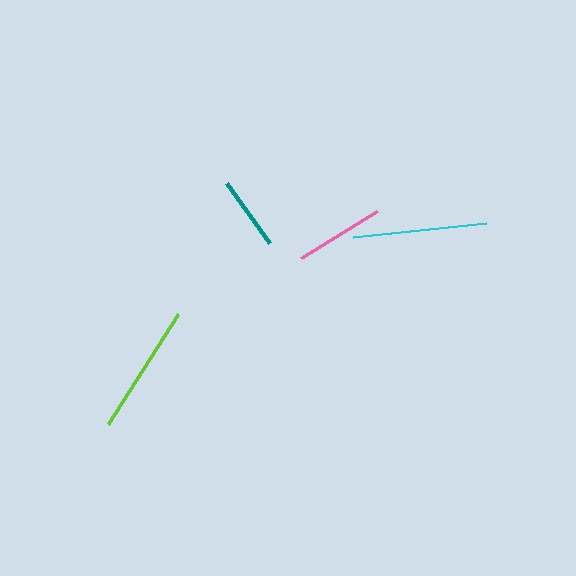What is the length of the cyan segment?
The cyan segment is approximately 133 pixels long.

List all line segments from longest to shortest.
From longest to shortest: cyan, lime, pink, teal.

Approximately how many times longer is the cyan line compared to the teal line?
The cyan line is approximately 1.8 times the length of the teal line.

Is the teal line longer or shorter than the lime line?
The lime line is longer than the teal line.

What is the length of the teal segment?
The teal segment is approximately 74 pixels long.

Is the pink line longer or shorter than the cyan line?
The cyan line is longer than the pink line.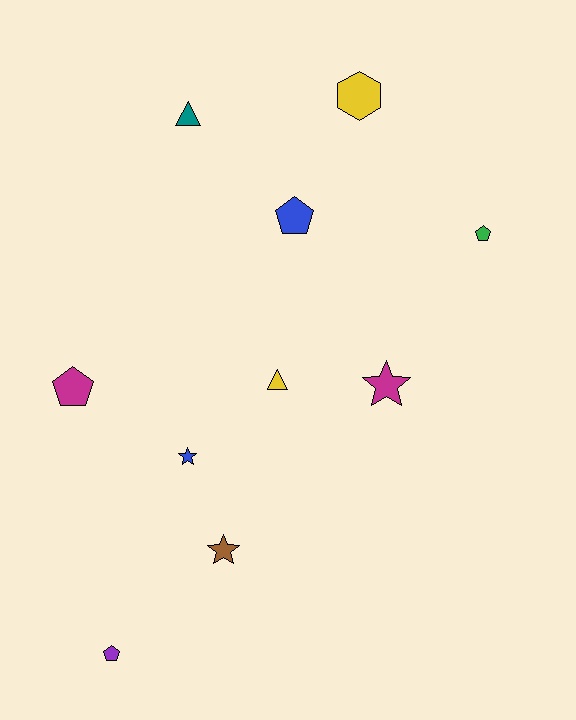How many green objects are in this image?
There is 1 green object.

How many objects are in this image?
There are 10 objects.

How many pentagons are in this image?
There are 4 pentagons.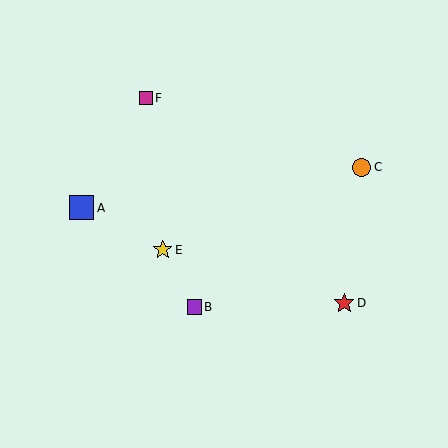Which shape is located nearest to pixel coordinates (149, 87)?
The magenta square (labeled F) at (146, 98) is nearest to that location.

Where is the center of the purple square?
The center of the purple square is at (194, 307).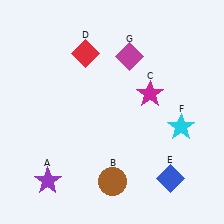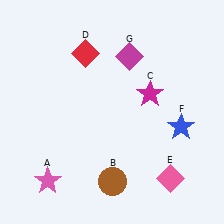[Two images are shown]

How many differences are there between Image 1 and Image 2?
There are 3 differences between the two images.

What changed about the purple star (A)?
In Image 1, A is purple. In Image 2, it changed to pink.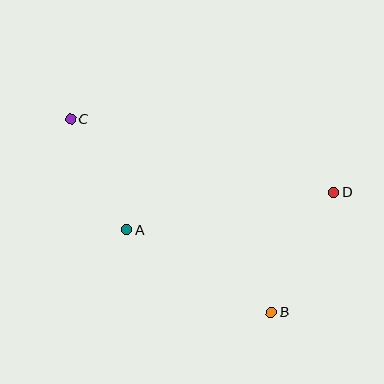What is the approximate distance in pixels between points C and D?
The distance between C and D is approximately 273 pixels.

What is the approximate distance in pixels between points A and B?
The distance between A and B is approximately 166 pixels.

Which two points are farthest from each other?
Points B and C are farthest from each other.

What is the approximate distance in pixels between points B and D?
The distance between B and D is approximately 135 pixels.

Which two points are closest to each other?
Points A and C are closest to each other.